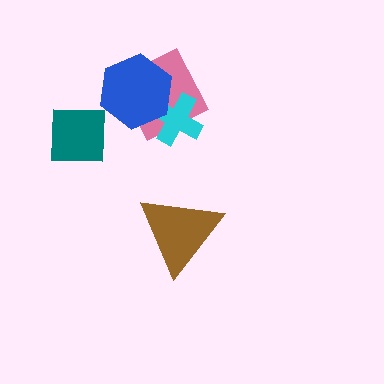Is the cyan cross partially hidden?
Yes, it is partially covered by another shape.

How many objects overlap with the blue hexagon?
2 objects overlap with the blue hexagon.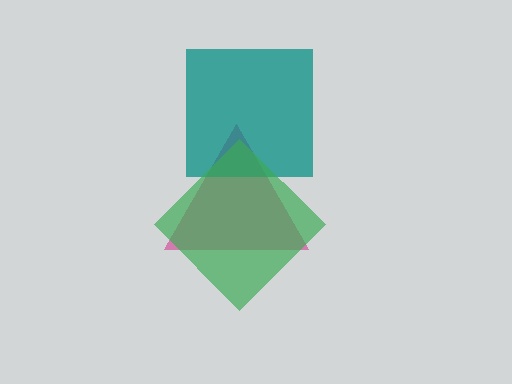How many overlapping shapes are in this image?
There are 3 overlapping shapes in the image.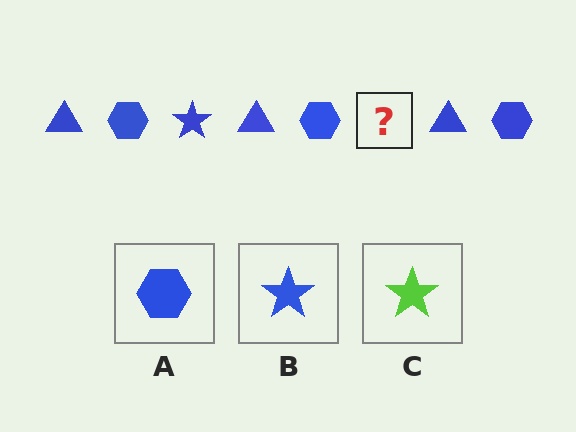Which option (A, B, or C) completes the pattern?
B.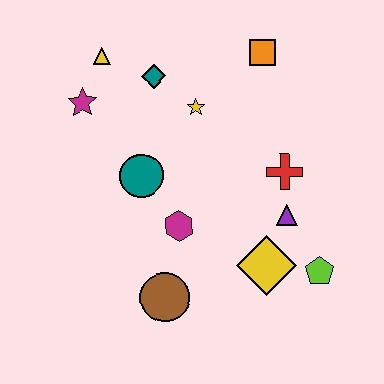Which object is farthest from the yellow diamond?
The yellow triangle is farthest from the yellow diamond.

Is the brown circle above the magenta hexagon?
No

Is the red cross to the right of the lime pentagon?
No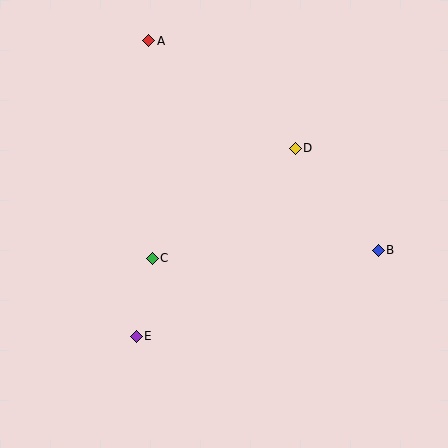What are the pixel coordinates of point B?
Point B is at (378, 250).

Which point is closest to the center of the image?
Point C at (152, 258) is closest to the center.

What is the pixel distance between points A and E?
The distance between A and E is 296 pixels.